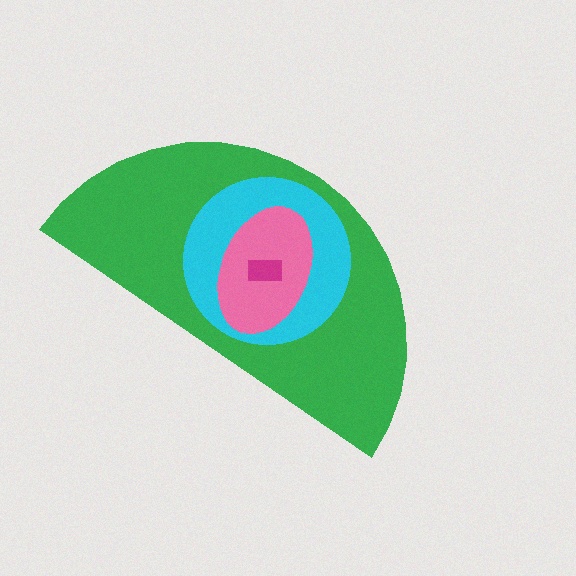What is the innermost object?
The magenta rectangle.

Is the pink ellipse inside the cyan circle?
Yes.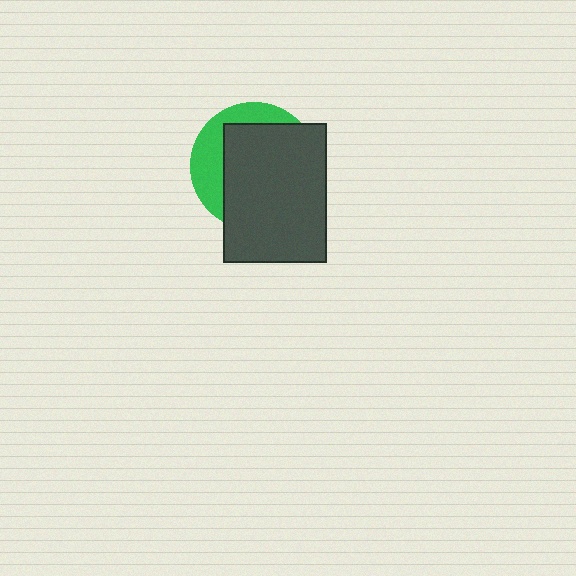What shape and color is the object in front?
The object in front is a dark gray rectangle.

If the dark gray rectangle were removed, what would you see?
You would see the complete green circle.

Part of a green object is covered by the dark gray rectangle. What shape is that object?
It is a circle.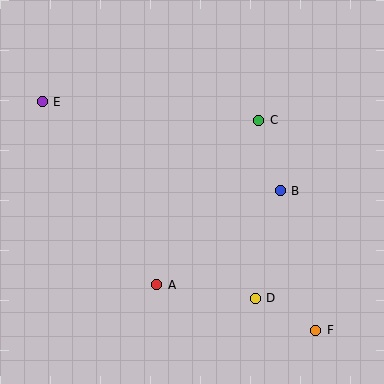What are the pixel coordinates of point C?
Point C is at (259, 120).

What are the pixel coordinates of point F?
Point F is at (316, 330).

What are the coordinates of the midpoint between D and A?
The midpoint between D and A is at (206, 291).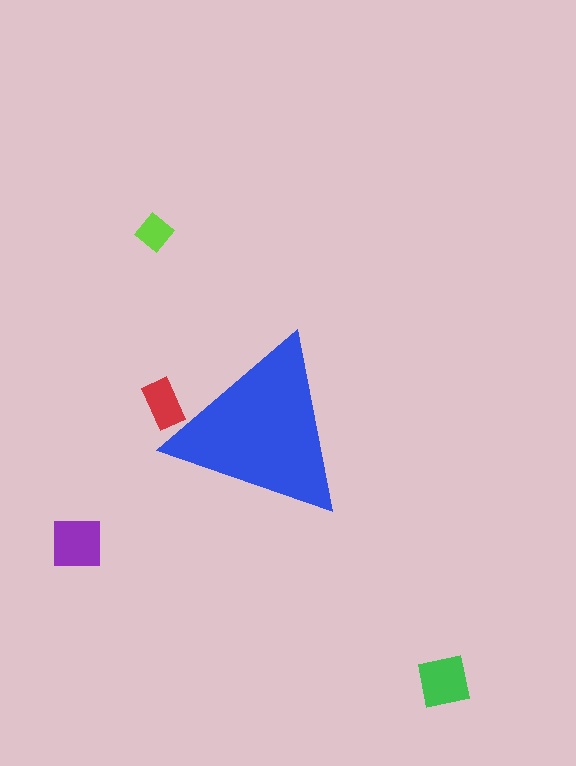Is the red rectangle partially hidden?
Yes, the red rectangle is partially hidden behind the blue triangle.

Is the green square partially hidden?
No, the green square is fully visible.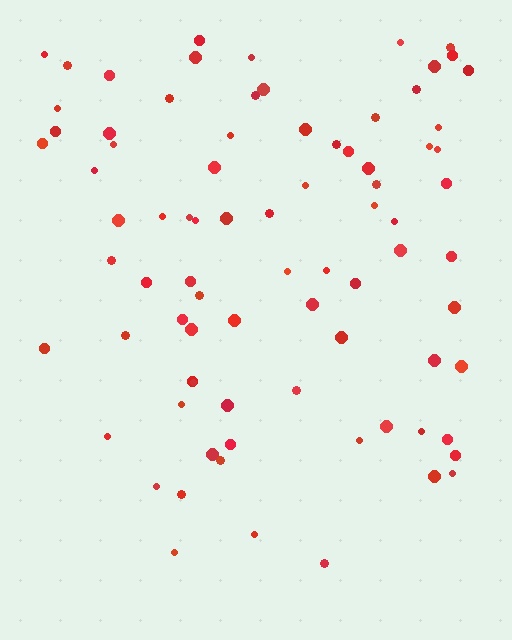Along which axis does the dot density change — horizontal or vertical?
Vertical.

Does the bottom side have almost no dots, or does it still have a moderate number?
Still a moderate number, just noticeably fewer than the top.